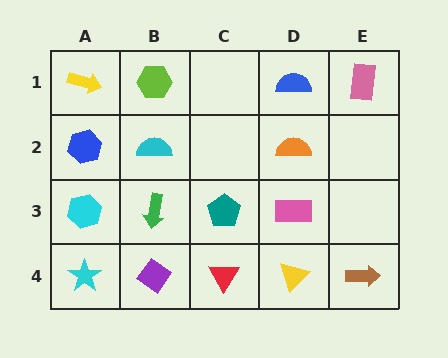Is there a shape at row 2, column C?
No, that cell is empty.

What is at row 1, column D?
A blue semicircle.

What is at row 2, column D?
An orange semicircle.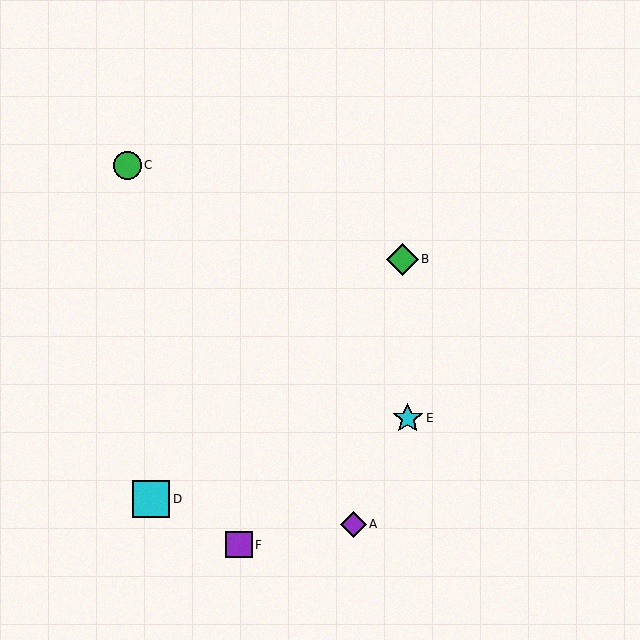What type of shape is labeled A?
Shape A is a purple diamond.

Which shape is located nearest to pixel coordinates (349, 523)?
The purple diamond (labeled A) at (353, 524) is nearest to that location.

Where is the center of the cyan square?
The center of the cyan square is at (151, 499).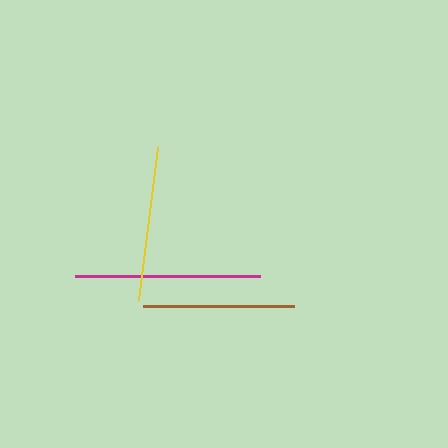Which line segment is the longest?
The magenta line is the longest at approximately 185 pixels.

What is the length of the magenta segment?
The magenta segment is approximately 185 pixels long.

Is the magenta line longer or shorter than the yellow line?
The magenta line is longer than the yellow line.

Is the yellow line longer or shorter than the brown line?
The yellow line is longer than the brown line.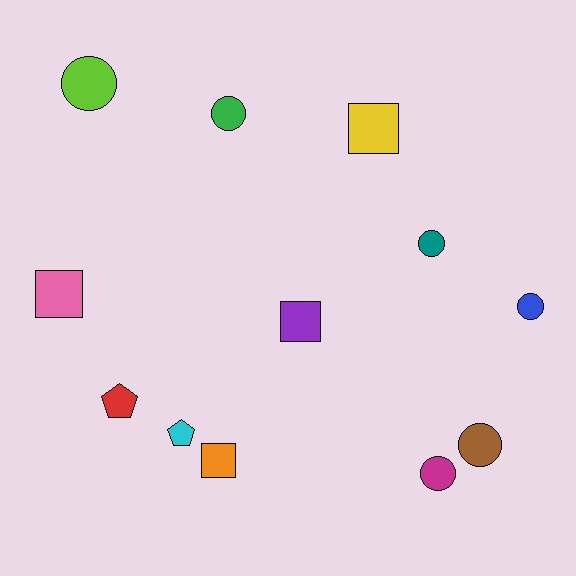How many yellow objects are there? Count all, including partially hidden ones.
There is 1 yellow object.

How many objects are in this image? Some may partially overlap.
There are 12 objects.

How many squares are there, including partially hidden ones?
There are 4 squares.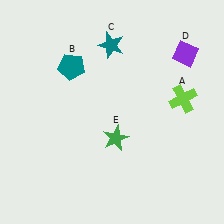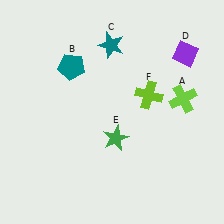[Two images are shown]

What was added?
A lime cross (F) was added in Image 2.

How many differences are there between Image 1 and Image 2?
There is 1 difference between the two images.